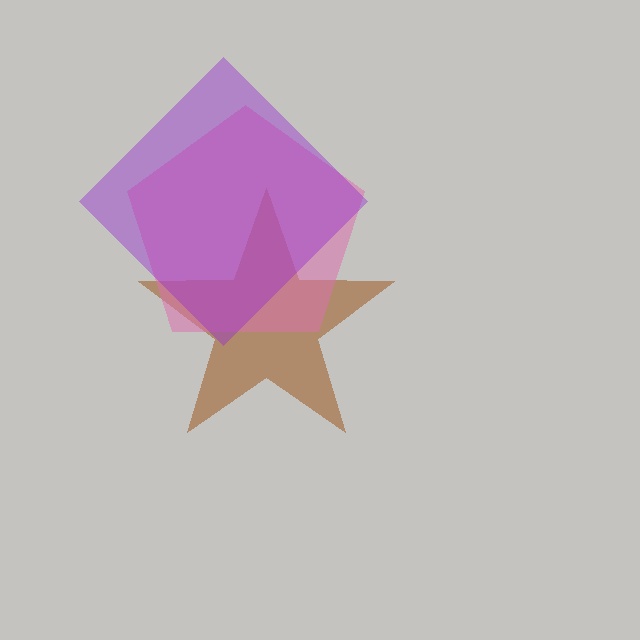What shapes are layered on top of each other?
The layered shapes are: a brown star, a pink pentagon, a purple diamond.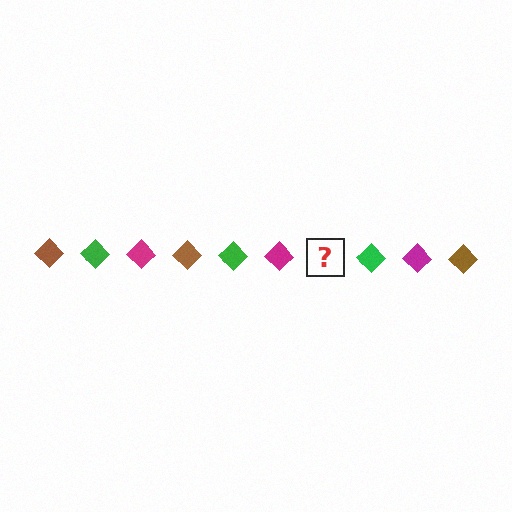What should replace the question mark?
The question mark should be replaced with a brown diamond.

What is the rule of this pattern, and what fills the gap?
The rule is that the pattern cycles through brown, green, magenta diamonds. The gap should be filled with a brown diamond.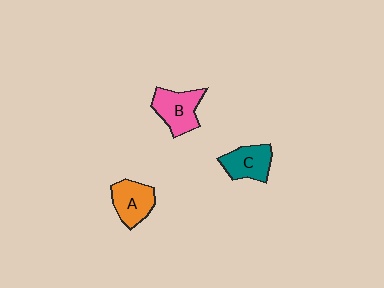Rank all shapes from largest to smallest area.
From largest to smallest: B (pink), A (orange), C (teal).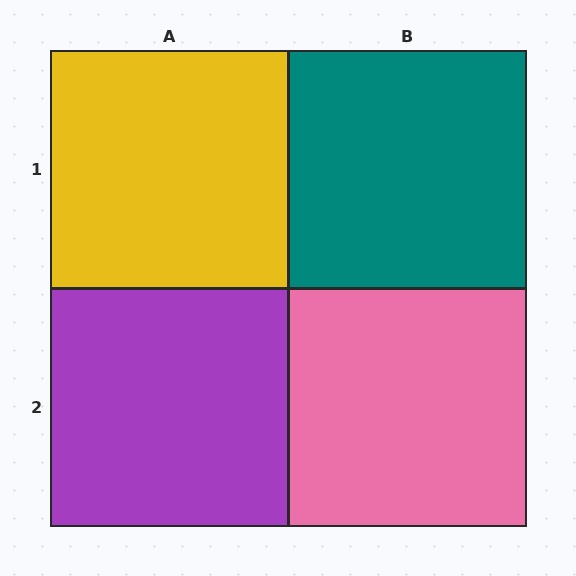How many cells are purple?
1 cell is purple.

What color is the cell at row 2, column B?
Pink.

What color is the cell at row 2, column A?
Purple.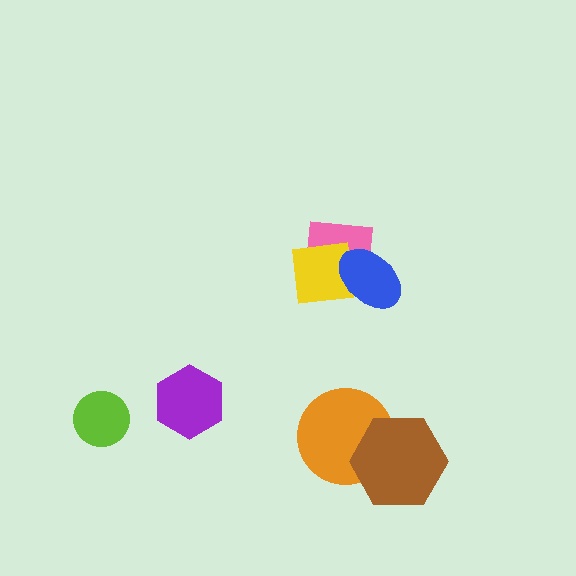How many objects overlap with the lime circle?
0 objects overlap with the lime circle.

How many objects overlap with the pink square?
2 objects overlap with the pink square.